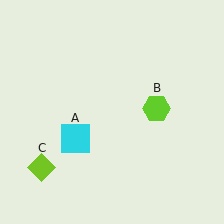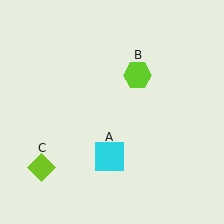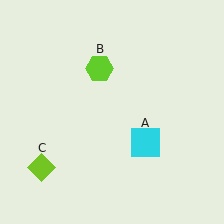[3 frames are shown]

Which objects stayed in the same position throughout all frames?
Lime diamond (object C) remained stationary.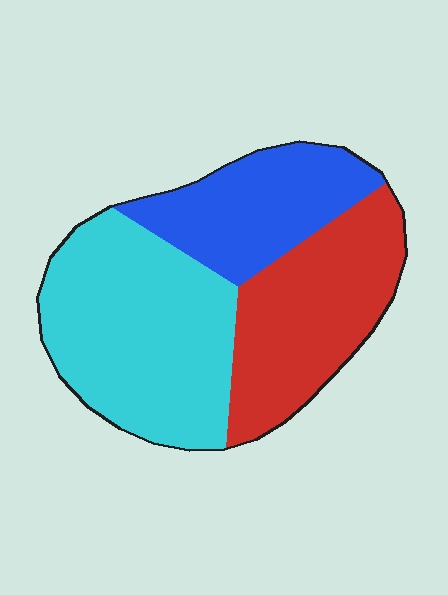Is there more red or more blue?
Red.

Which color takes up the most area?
Cyan, at roughly 45%.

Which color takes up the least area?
Blue, at roughly 25%.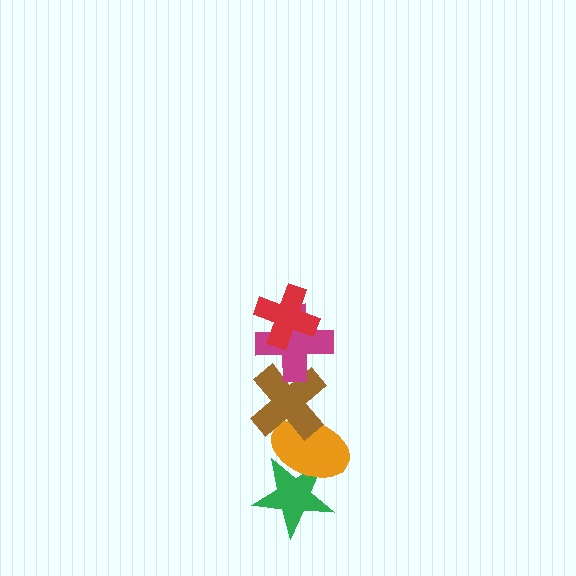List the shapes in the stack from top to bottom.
From top to bottom: the red cross, the magenta cross, the brown cross, the orange ellipse, the green star.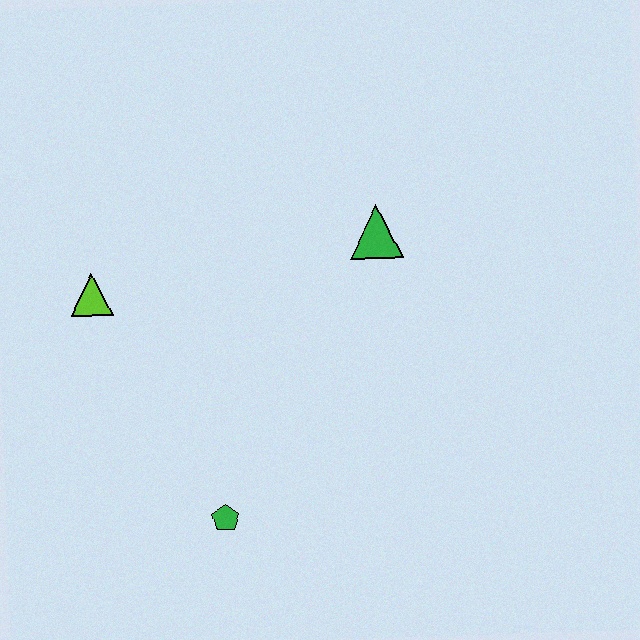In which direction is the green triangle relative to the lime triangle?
The green triangle is to the right of the lime triangle.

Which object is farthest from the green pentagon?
The green triangle is farthest from the green pentagon.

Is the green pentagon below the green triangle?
Yes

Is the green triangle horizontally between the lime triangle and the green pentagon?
No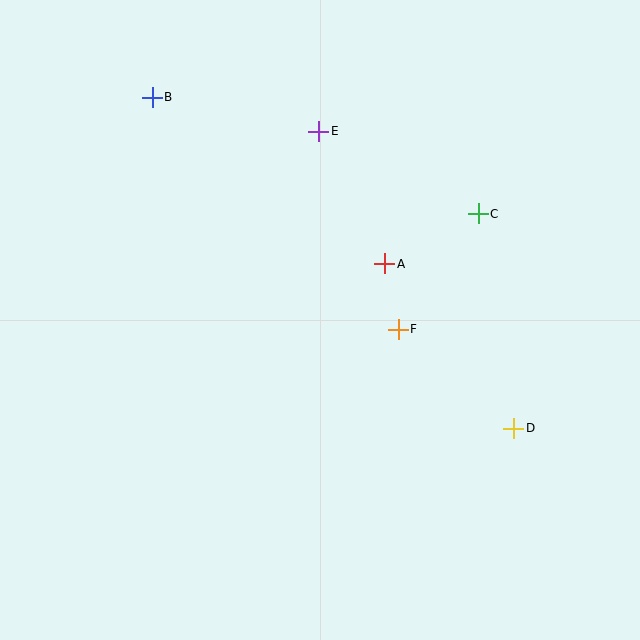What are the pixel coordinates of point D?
Point D is at (514, 428).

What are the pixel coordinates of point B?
Point B is at (152, 97).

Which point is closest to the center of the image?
Point F at (398, 329) is closest to the center.